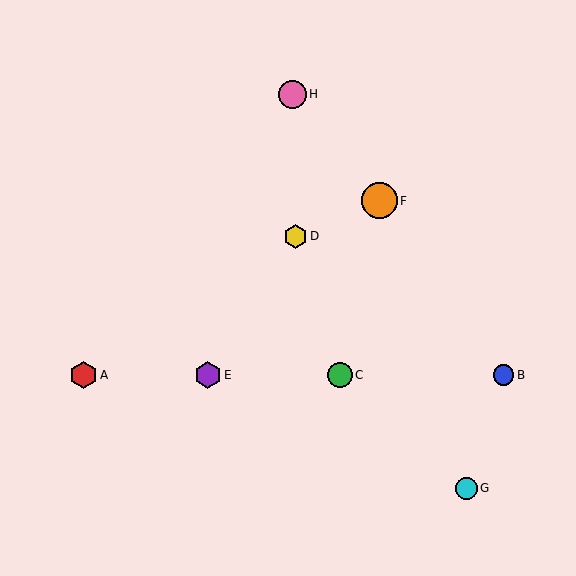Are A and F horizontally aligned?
No, A is at y≈375 and F is at y≈201.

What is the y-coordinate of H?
Object H is at y≈94.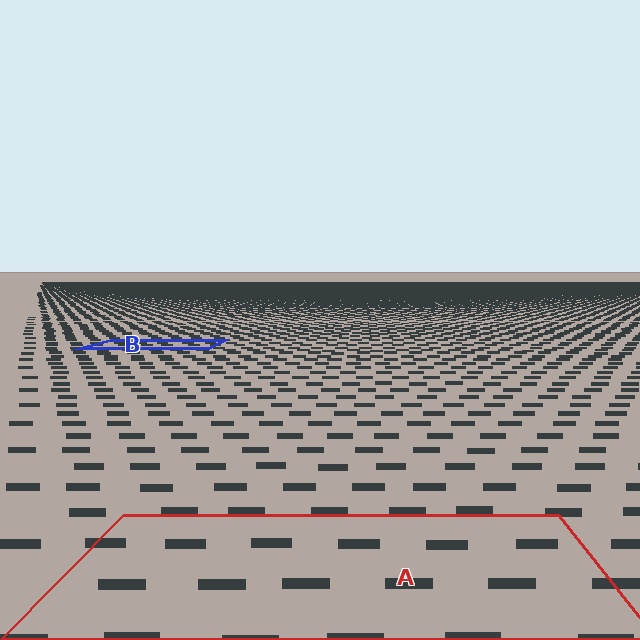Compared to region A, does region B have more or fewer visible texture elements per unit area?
Region B has more texture elements per unit area — they are packed more densely because it is farther away.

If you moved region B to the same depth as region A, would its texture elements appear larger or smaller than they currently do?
They would appear larger. At a closer depth, the same texture elements are projected at a bigger on-screen size.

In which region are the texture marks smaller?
The texture marks are smaller in region B, because it is farther away.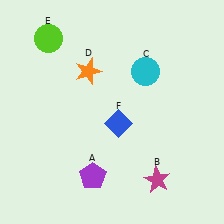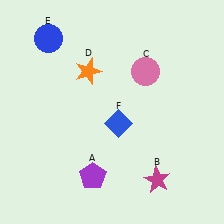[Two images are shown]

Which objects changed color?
C changed from cyan to pink. E changed from lime to blue.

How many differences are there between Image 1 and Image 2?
There are 2 differences between the two images.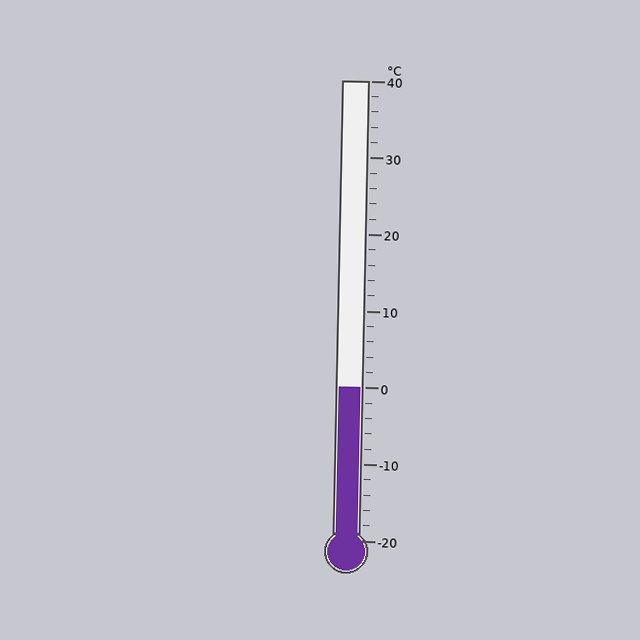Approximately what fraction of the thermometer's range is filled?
The thermometer is filled to approximately 35% of its range.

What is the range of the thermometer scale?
The thermometer scale ranges from -20°C to 40°C.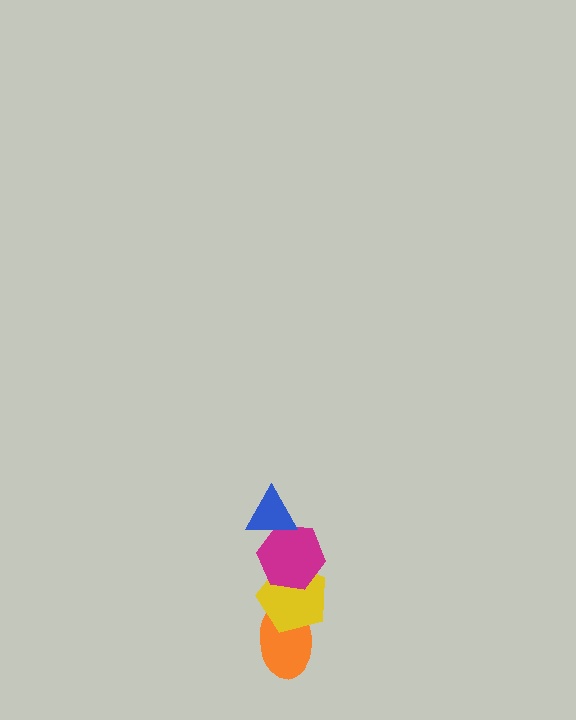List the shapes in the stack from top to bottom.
From top to bottom: the blue triangle, the magenta hexagon, the yellow pentagon, the orange ellipse.